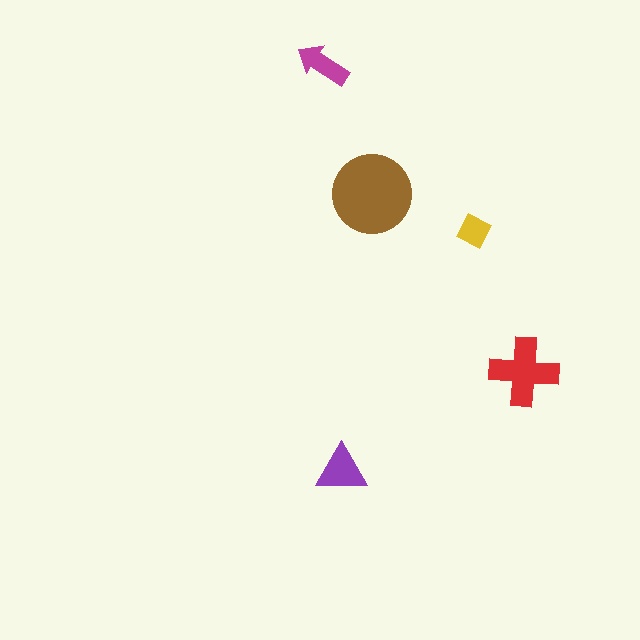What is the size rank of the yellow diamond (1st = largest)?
5th.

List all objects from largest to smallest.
The brown circle, the red cross, the purple triangle, the magenta arrow, the yellow diamond.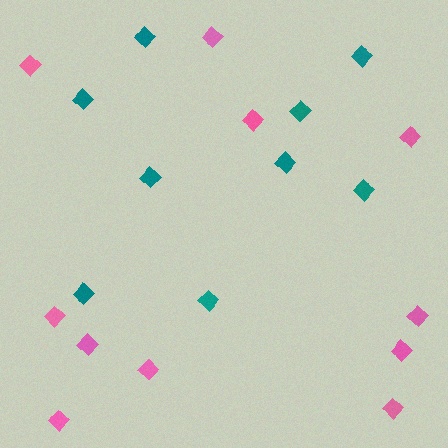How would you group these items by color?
There are 2 groups: one group of pink diamonds (11) and one group of teal diamonds (9).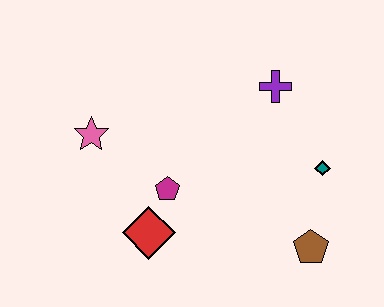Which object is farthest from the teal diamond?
The pink star is farthest from the teal diamond.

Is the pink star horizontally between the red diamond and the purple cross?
No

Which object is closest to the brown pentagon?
The teal diamond is closest to the brown pentagon.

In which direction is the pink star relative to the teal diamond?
The pink star is to the left of the teal diamond.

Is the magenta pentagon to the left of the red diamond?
No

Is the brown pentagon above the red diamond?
No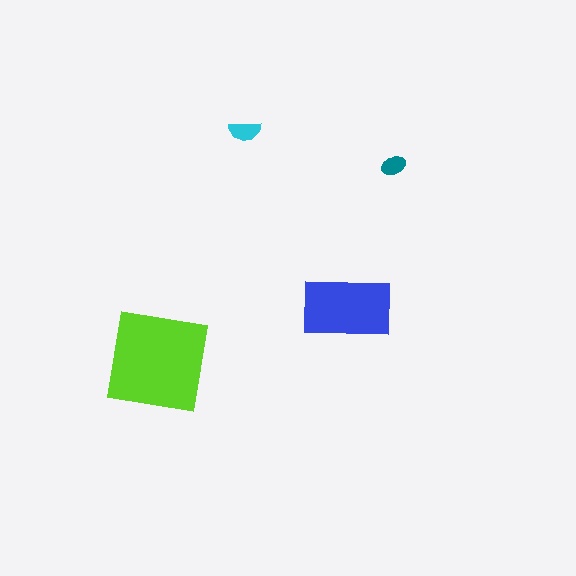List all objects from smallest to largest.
The teal ellipse, the cyan semicircle, the blue rectangle, the lime square.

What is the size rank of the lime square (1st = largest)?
1st.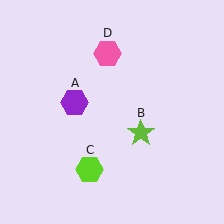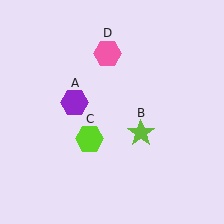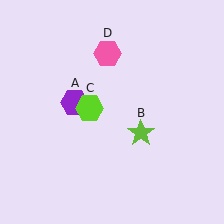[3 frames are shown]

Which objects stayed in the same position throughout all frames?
Purple hexagon (object A) and lime star (object B) and pink hexagon (object D) remained stationary.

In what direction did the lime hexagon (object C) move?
The lime hexagon (object C) moved up.